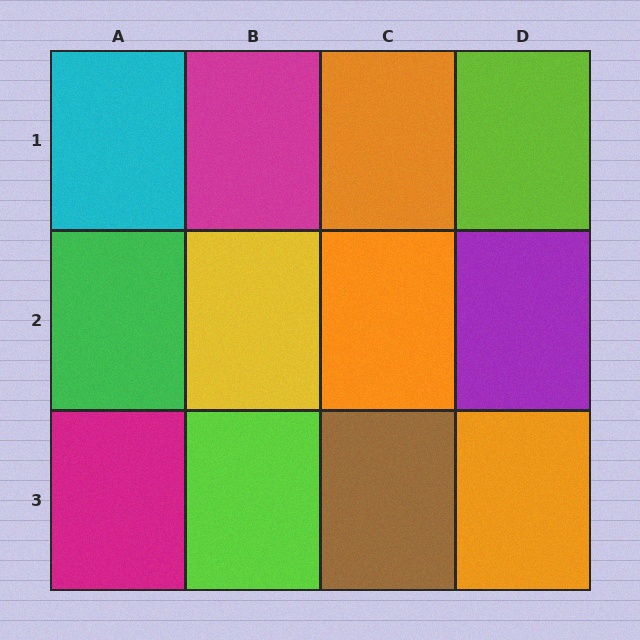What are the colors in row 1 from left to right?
Cyan, magenta, orange, lime.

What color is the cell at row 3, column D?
Orange.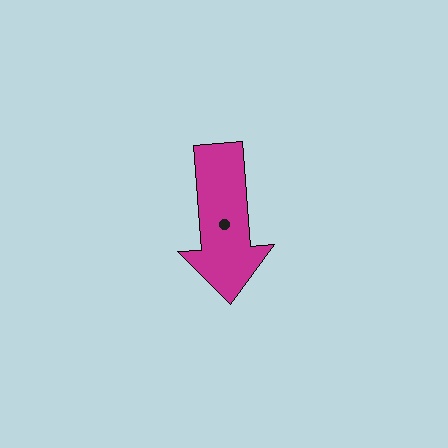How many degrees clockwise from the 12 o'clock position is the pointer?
Approximately 176 degrees.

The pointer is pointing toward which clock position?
Roughly 6 o'clock.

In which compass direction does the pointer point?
South.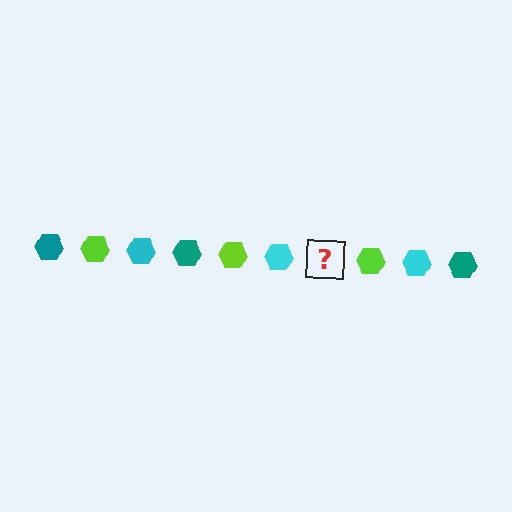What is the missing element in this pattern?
The missing element is a teal hexagon.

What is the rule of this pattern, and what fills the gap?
The rule is that the pattern cycles through teal, lime, cyan hexagons. The gap should be filled with a teal hexagon.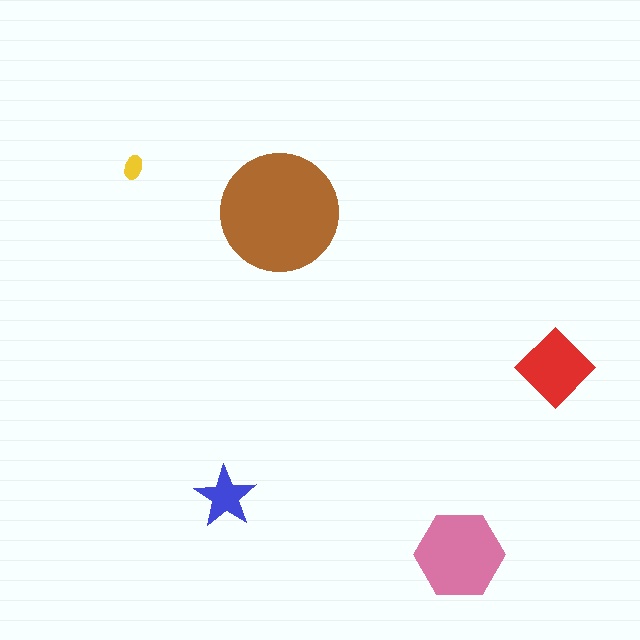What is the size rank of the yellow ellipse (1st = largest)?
5th.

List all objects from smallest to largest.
The yellow ellipse, the blue star, the red diamond, the pink hexagon, the brown circle.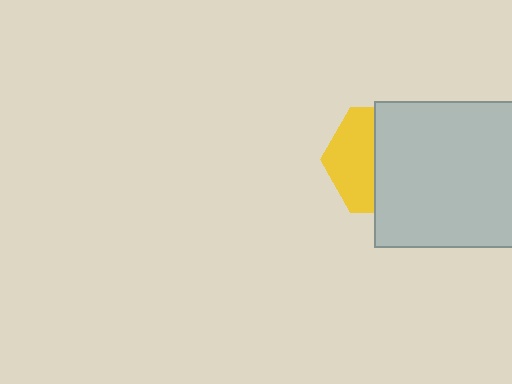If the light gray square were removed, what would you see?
You would see the complete yellow hexagon.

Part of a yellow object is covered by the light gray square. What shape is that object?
It is a hexagon.